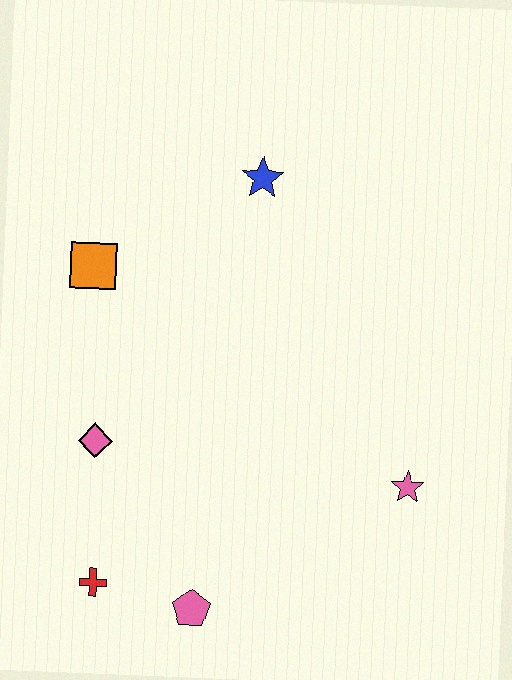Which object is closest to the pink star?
The pink pentagon is closest to the pink star.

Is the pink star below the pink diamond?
Yes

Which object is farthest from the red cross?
The blue star is farthest from the red cross.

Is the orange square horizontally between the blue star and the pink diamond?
No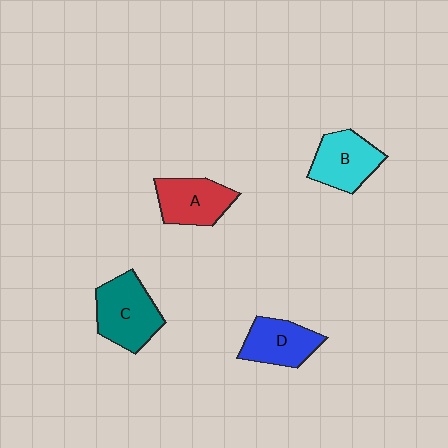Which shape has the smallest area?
Shape D (blue).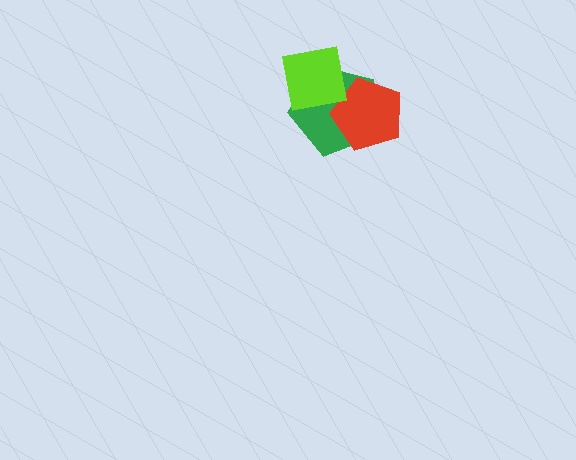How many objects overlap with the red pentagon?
2 objects overlap with the red pentagon.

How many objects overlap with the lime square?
2 objects overlap with the lime square.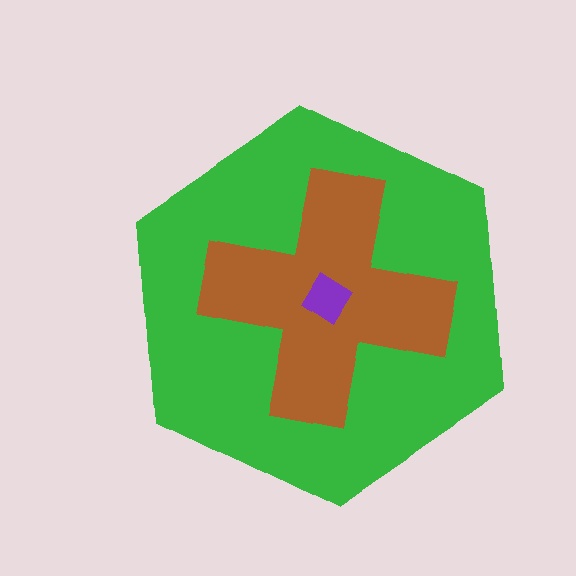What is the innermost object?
The purple diamond.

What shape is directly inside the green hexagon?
The brown cross.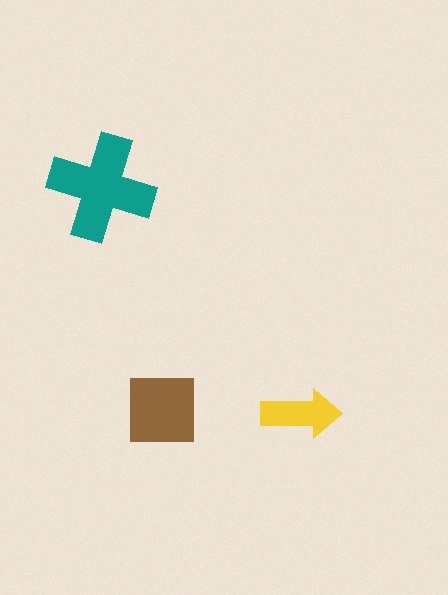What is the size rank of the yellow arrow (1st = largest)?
3rd.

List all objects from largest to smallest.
The teal cross, the brown square, the yellow arrow.